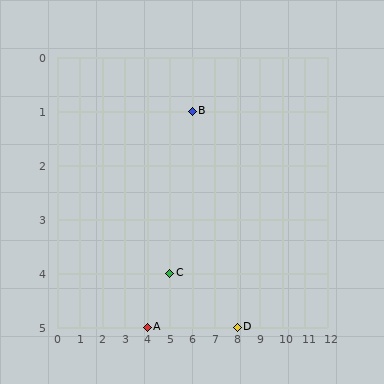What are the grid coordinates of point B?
Point B is at grid coordinates (6, 1).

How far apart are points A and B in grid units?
Points A and B are 2 columns and 4 rows apart (about 4.5 grid units diagonally).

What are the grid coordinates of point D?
Point D is at grid coordinates (8, 5).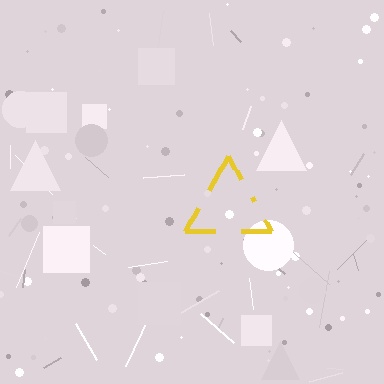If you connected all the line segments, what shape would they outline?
They would outline a triangle.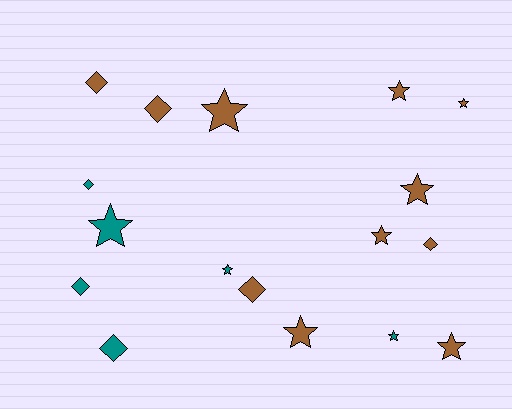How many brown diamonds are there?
There are 4 brown diamonds.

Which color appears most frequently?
Brown, with 11 objects.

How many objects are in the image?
There are 17 objects.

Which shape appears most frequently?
Star, with 10 objects.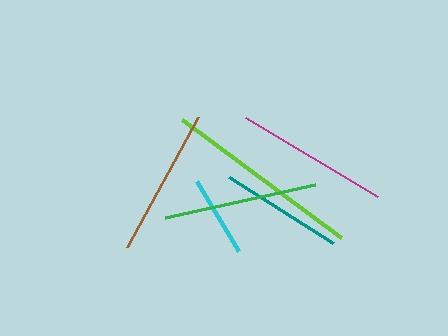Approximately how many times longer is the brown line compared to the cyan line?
The brown line is approximately 1.8 times the length of the cyan line.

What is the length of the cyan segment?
The cyan segment is approximately 82 pixels long.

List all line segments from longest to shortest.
From longest to shortest: lime, magenta, green, brown, teal, cyan.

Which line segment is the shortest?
The cyan line is the shortest at approximately 82 pixels.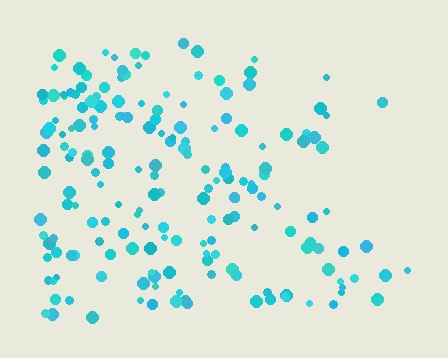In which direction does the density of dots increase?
From right to left, with the left side densest.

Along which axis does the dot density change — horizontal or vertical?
Horizontal.